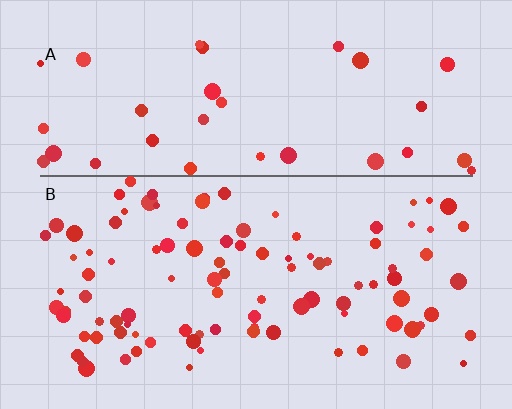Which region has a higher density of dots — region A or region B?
B (the bottom).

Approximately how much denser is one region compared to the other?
Approximately 2.7× — region B over region A.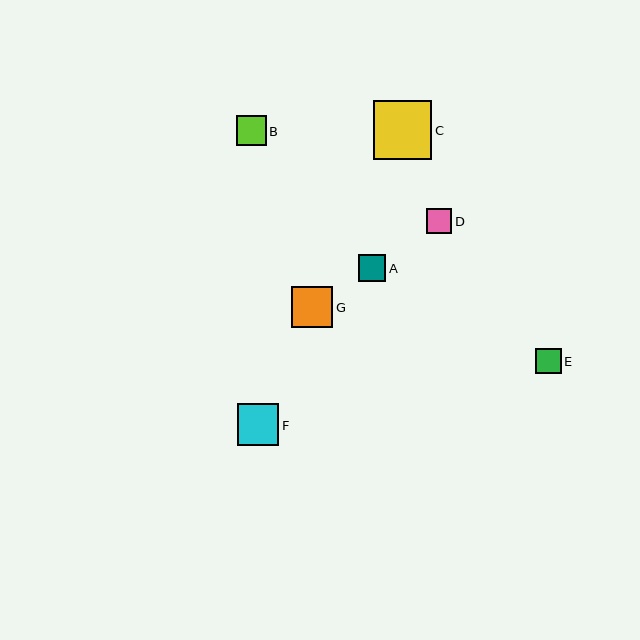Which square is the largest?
Square C is the largest with a size of approximately 59 pixels.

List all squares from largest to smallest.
From largest to smallest: C, G, F, B, A, E, D.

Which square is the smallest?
Square D is the smallest with a size of approximately 25 pixels.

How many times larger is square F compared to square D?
Square F is approximately 1.7 times the size of square D.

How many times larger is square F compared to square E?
Square F is approximately 1.6 times the size of square E.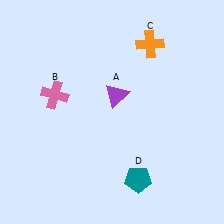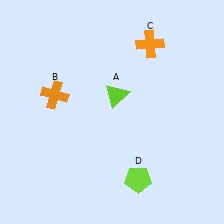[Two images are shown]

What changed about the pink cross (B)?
In Image 1, B is pink. In Image 2, it changed to orange.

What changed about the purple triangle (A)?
In Image 1, A is purple. In Image 2, it changed to lime.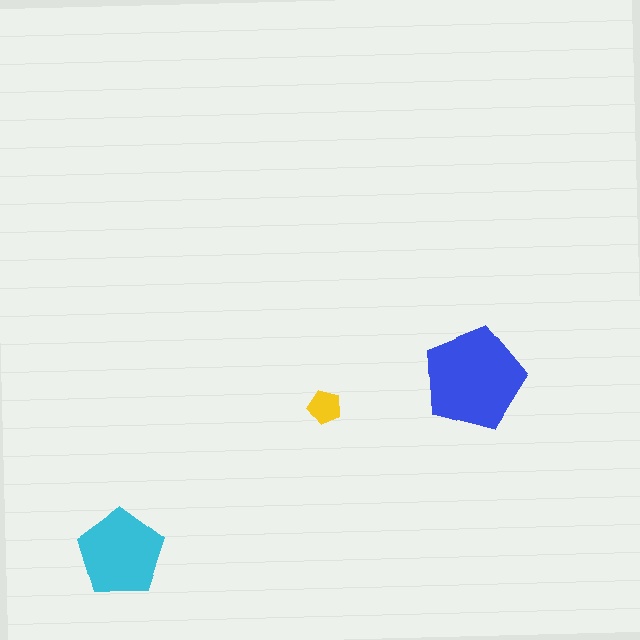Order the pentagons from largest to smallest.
the blue one, the cyan one, the yellow one.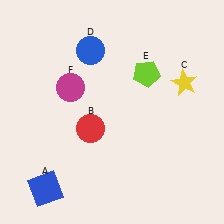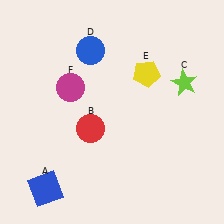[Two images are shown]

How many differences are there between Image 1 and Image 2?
There are 2 differences between the two images.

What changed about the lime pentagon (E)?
In Image 1, E is lime. In Image 2, it changed to yellow.